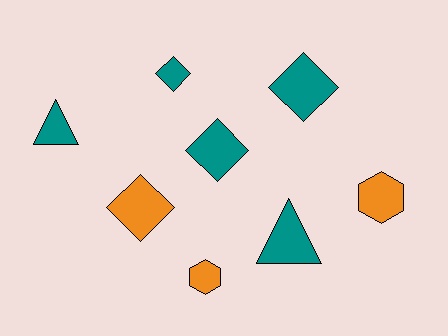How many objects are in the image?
There are 8 objects.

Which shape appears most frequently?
Diamond, with 4 objects.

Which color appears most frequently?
Teal, with 5 objects.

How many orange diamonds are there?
There is 1 orange diamond.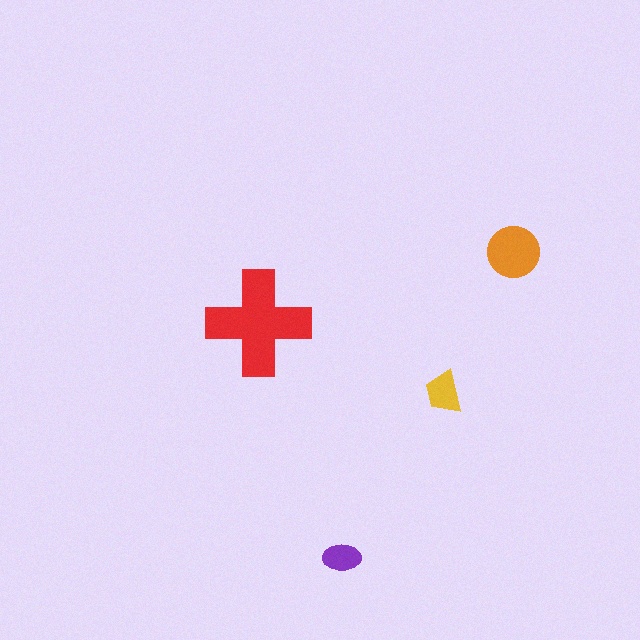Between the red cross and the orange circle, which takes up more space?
The red cross.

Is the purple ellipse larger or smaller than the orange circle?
Smaller.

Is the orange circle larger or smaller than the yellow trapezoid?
Larger.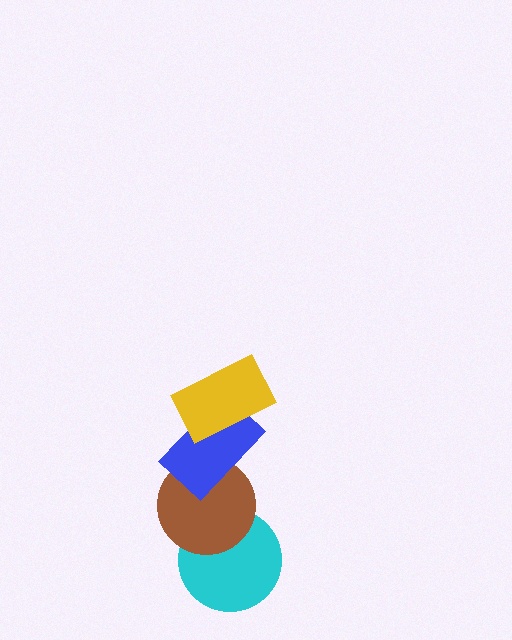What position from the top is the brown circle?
The brown circle is 3rd from the top.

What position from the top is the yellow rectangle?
The yellow rectangle is 1st from the top.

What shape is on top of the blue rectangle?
The yellow rectangle is on top of the blue rectangle.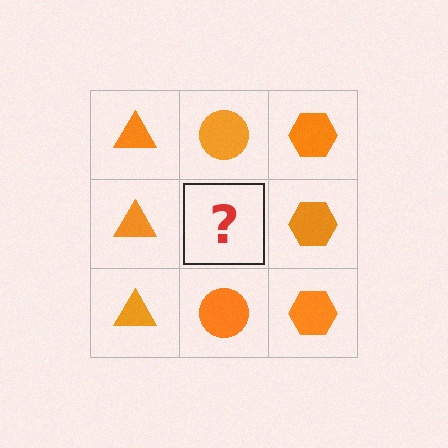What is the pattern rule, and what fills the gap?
The rule is that each column has a consistent shape. The gap should be filled with an orange circle.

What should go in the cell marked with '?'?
The missing cell should contain an orange circle.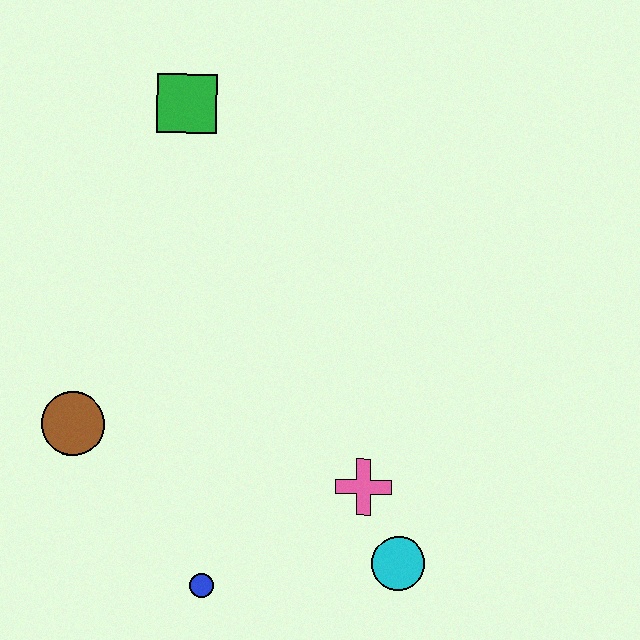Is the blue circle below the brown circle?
Yes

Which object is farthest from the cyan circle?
The green square is farthest from the cyan circle.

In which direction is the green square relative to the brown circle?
The green square is above the brown circle.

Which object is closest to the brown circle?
The blue circle is closest to the brown circle.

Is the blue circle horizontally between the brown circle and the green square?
No